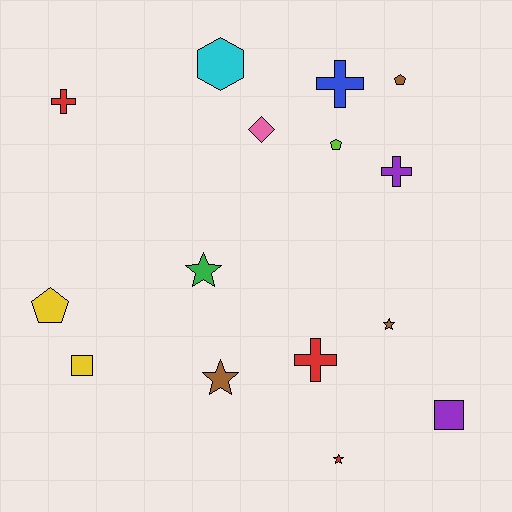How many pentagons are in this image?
There are 3 pentagons.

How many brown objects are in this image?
There are 3 brown objects.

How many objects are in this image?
There are 15 objects.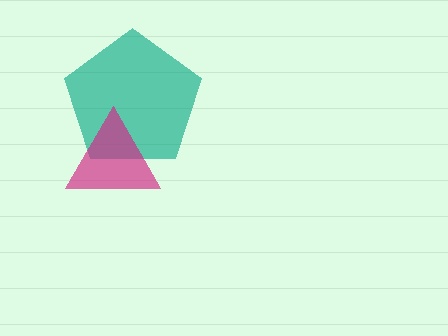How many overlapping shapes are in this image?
There are 2 overlapping shapes in the image.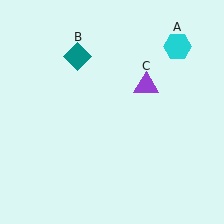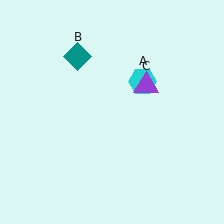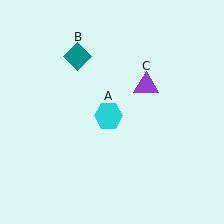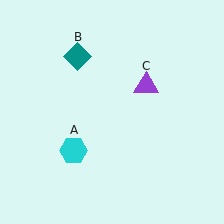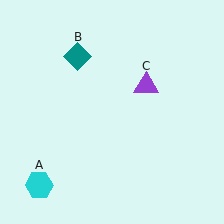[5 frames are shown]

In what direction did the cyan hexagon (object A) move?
The cyan hexagon (object A) moved down and to the left.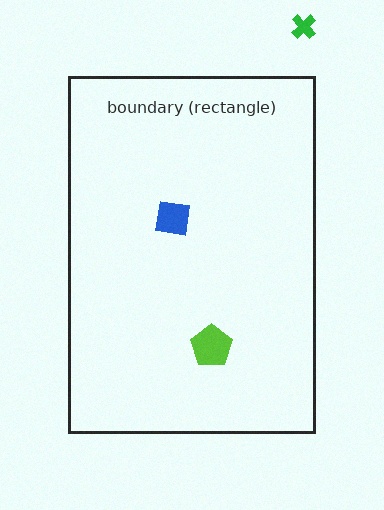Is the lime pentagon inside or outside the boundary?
Inside.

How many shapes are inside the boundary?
2 inside, 1 outside.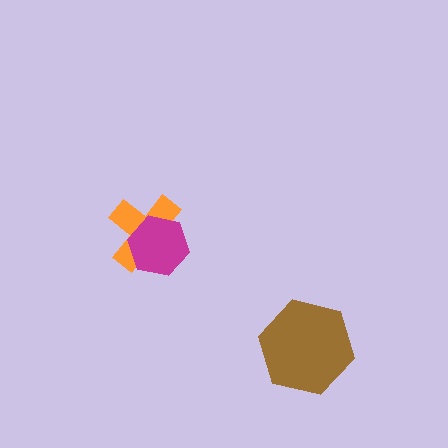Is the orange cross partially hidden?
Yes, it is partially covered by another shape.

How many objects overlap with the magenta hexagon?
1 object overlaps with the magenta hexagon.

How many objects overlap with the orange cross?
1 object overlaps with the orange cross.